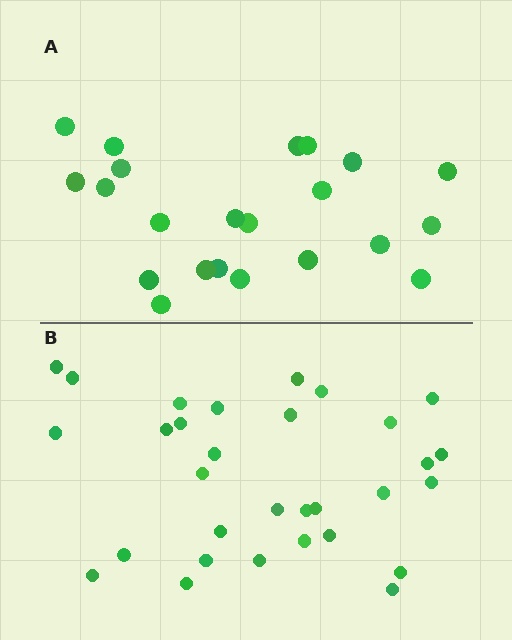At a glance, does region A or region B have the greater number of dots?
Region B (the bottom region) has more dots.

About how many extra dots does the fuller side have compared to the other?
Region B has roughly 8 or so more dots than region A.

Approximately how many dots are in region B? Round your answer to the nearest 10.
About 30 dots. (The exact count is 31, which rounds to 30.)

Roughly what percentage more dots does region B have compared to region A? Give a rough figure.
About 40% more.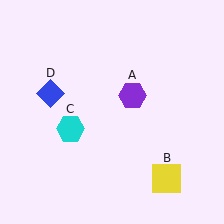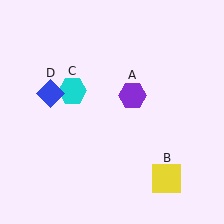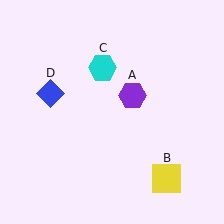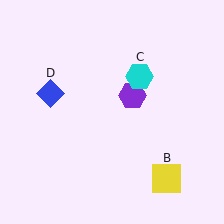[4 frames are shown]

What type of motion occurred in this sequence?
The cyan hexagon (object C) rotated clockwise around the center of the scene.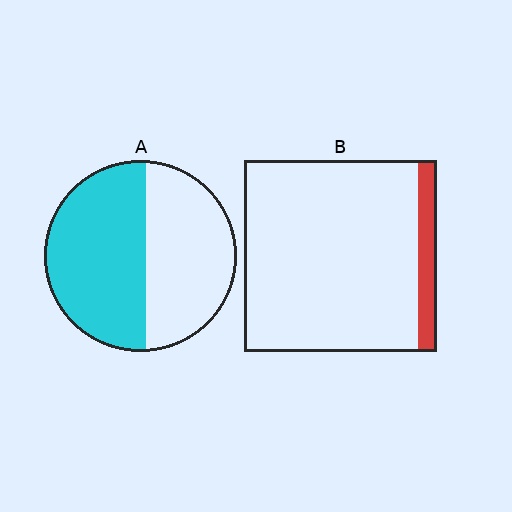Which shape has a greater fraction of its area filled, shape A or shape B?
Shape A.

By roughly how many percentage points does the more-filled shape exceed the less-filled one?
By roughly 45 percentage points (A over B).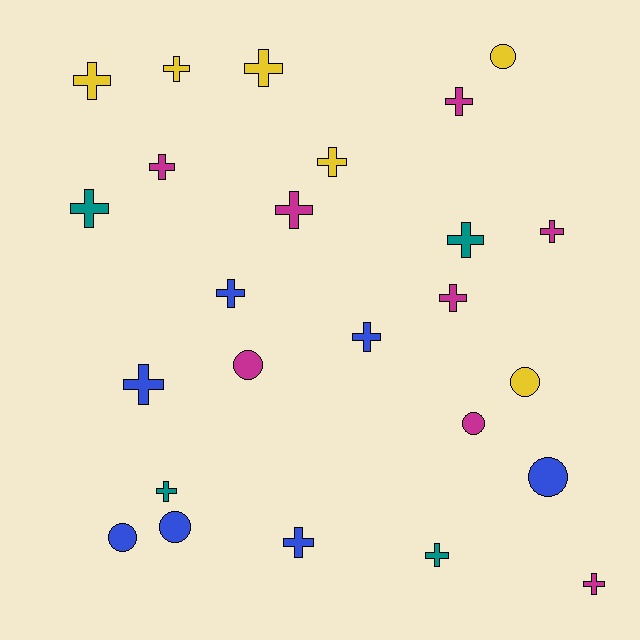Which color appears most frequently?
Magenta, with 8 objects.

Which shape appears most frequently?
Cross, with 18 objects.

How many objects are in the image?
There are 25 objects.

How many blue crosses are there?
There are 4 blue crosses.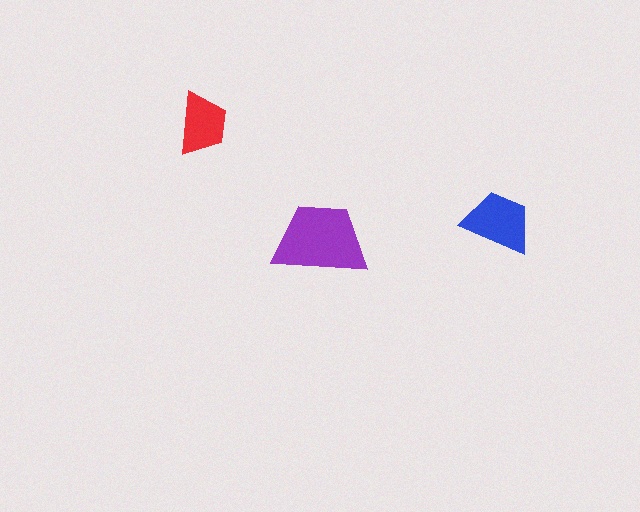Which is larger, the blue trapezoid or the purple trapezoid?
The purple one.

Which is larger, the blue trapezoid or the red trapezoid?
The blue one.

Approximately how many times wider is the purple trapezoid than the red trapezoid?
About 1.5 times wider.